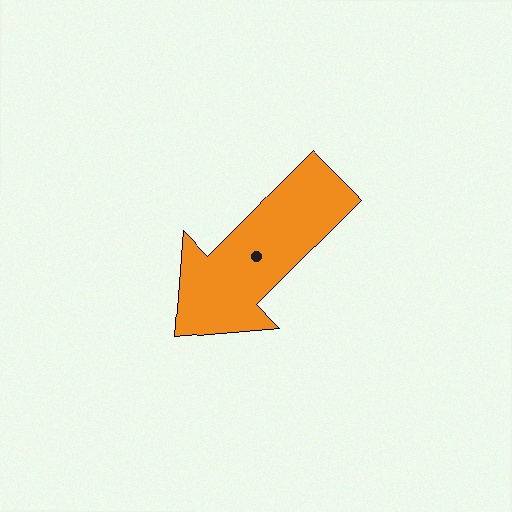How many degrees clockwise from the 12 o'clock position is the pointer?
Approximately 225 degrees.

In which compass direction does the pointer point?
Southwest.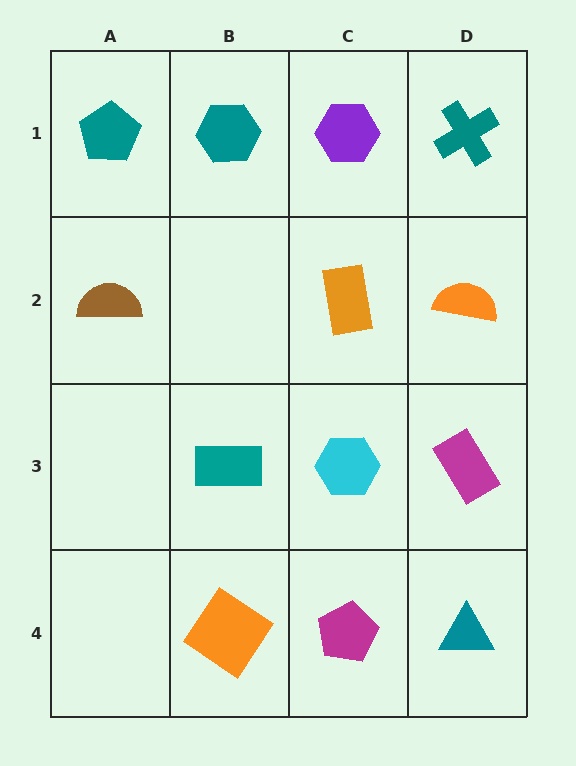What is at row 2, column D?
An orange semicircle.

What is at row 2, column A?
A brown semicircle.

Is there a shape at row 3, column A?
No, that cell is empty.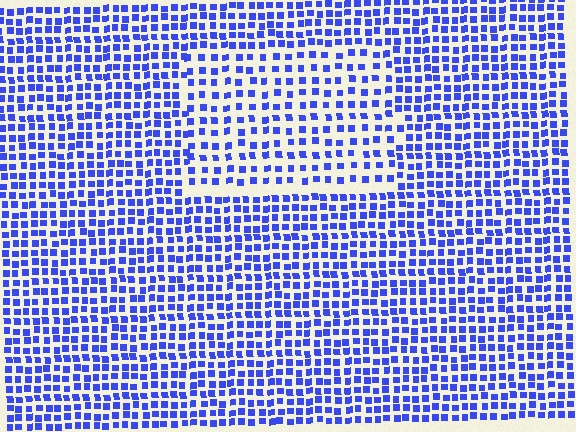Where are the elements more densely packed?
The elements are more densely packed outside the rectangle boundary.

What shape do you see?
I see a rectangle.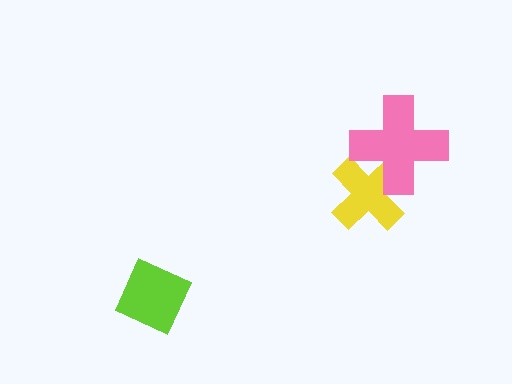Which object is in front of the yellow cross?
The pink cross is in front of the yellow cross.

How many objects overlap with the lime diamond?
0 objects overlap with the lime diamond.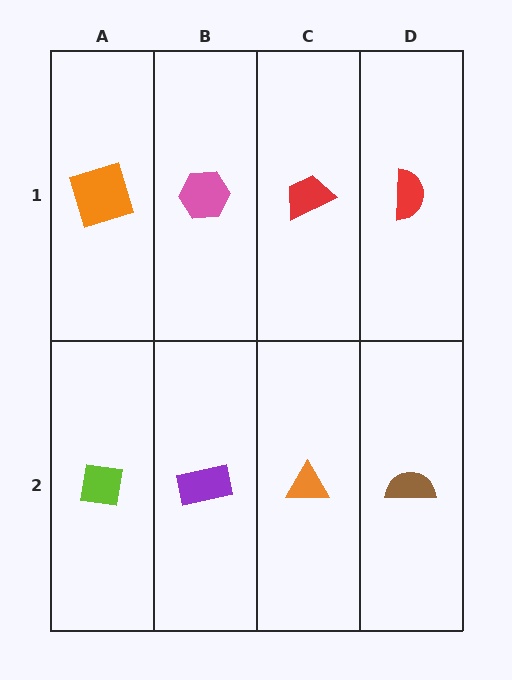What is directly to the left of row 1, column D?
A red trapezoid.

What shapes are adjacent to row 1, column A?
A lime square (row 2, column A), a pink hexagon (row 1, column B).